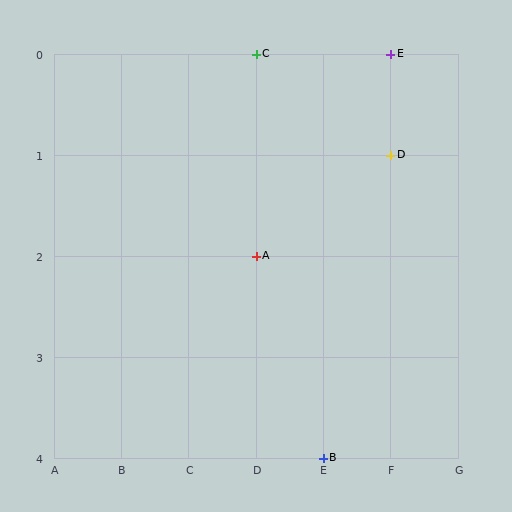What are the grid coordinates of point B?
Point B is at grid coordinates (E, 4).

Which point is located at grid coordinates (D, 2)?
Point A is at (D, 2).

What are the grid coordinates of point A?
Point A is at grid coordinates (D, 2).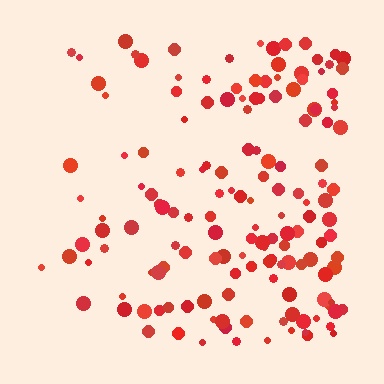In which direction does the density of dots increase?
From left to right, with the right side densest.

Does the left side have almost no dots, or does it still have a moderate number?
Still a moderate number, just noticeably fewer than the right.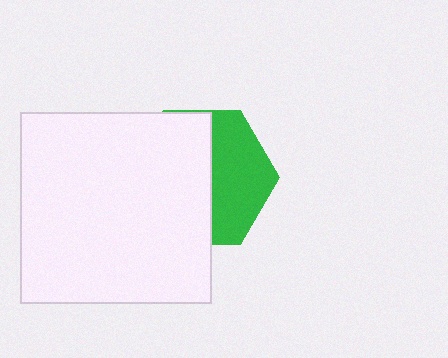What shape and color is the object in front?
The object in front is a white square.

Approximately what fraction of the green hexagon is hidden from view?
Roughly 58% of the green hexagon is hidden behind the white square.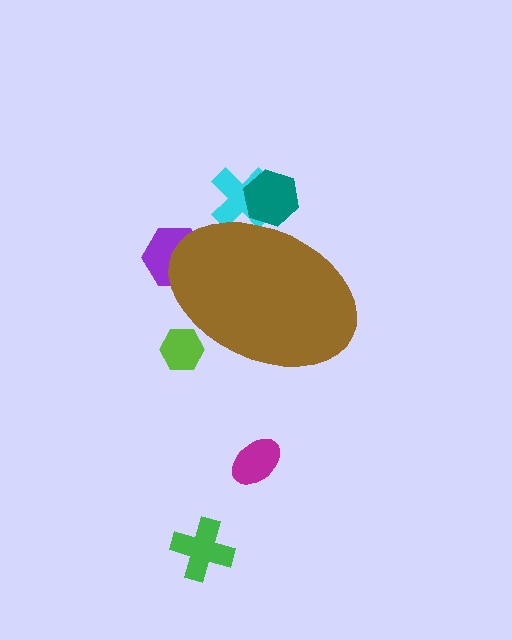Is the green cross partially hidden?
No, the green cross is fully visible.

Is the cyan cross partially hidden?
Yes, the cyan cross is partially hidden behind the brown ellipse.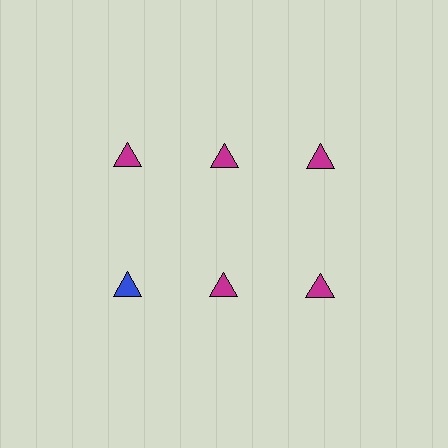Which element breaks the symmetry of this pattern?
The blue triangle in the second row, leftmost column breaks the symmetry. All other shapes are magenta triangles.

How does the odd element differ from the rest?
It has a different color: blue instead of magenta.